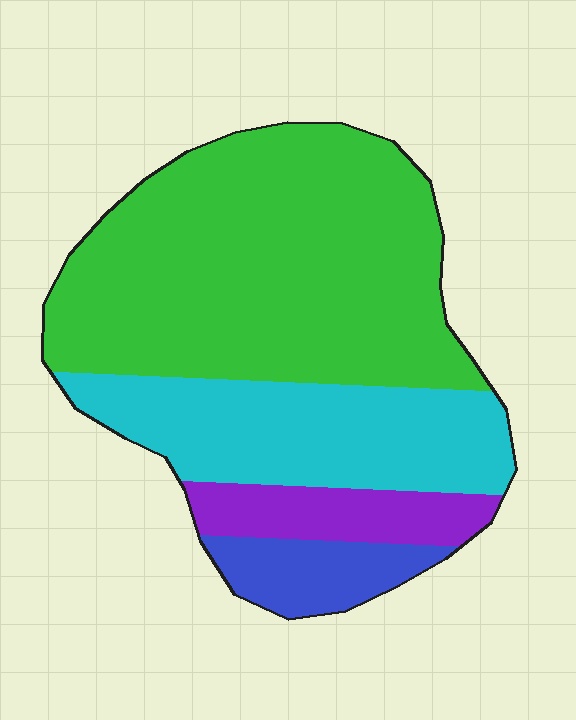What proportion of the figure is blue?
Blue covers 9% of the figure.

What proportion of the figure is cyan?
Cyan covers about 25% of the figure.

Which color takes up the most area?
Green, at roughly 55%.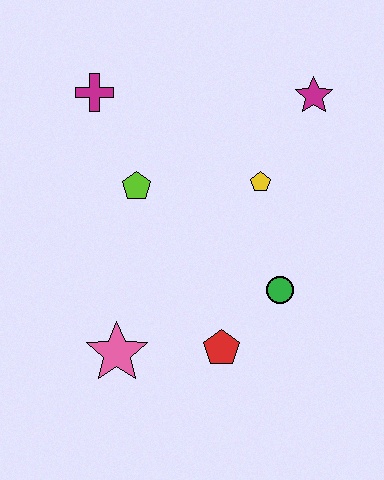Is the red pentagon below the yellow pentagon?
Yes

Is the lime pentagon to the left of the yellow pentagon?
Yes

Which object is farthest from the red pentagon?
The magenta cross is farthest from the red pentagon.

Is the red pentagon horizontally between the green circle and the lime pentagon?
Yes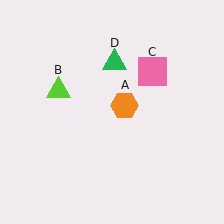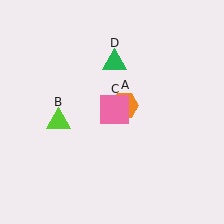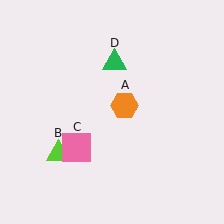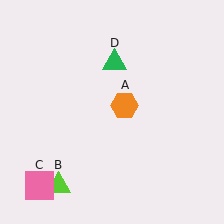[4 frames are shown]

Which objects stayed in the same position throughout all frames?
Orange hexagon (object A) and green triangle (object D) remained stationary.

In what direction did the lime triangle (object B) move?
The lime triangle (object B) moved down.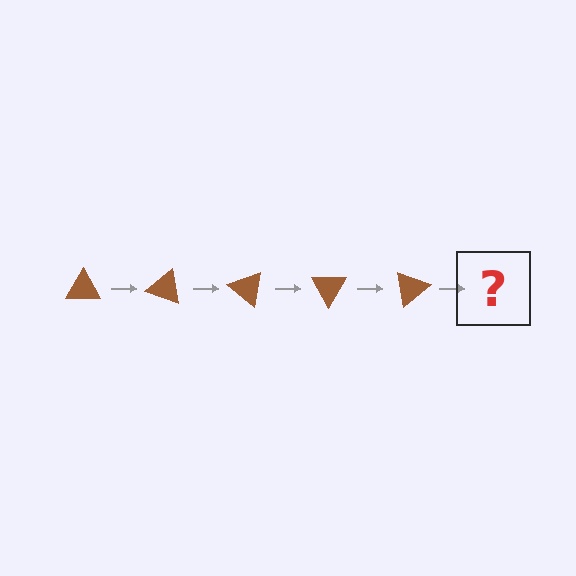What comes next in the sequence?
The next element should be a brown triangle rotated 100 degrees.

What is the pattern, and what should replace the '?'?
The pattern is that the triangle rotates 20 degrees each step. The '?' should be a brown triangle rotated 100 degrees.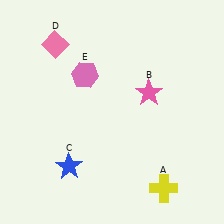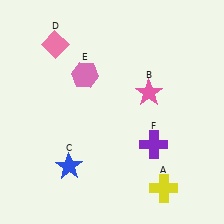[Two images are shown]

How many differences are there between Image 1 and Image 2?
There is 1 difference between the two images.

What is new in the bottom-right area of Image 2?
A purple cross (F) was added in the bottom-right area of Image 2.